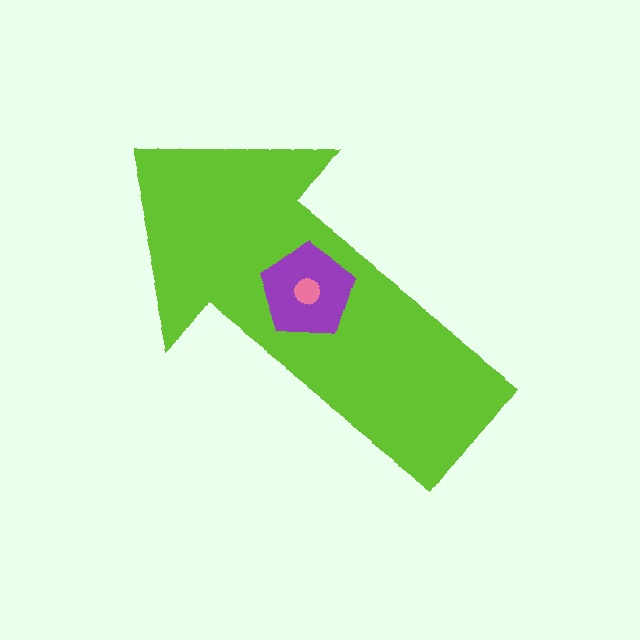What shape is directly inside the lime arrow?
The purple pentagon.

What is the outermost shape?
The lime arrow.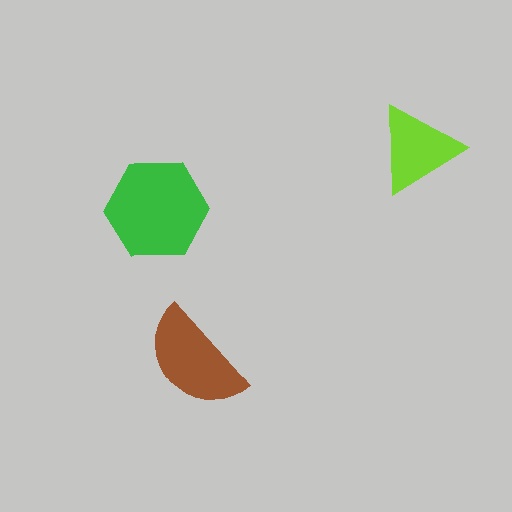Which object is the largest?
The green hexagon.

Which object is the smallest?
The lime triangle.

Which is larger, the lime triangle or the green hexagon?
The green hexagon.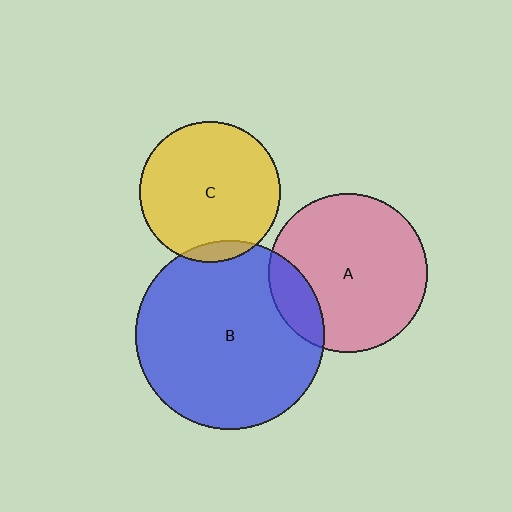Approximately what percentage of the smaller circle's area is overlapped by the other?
Approximately 15%.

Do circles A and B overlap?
Yes.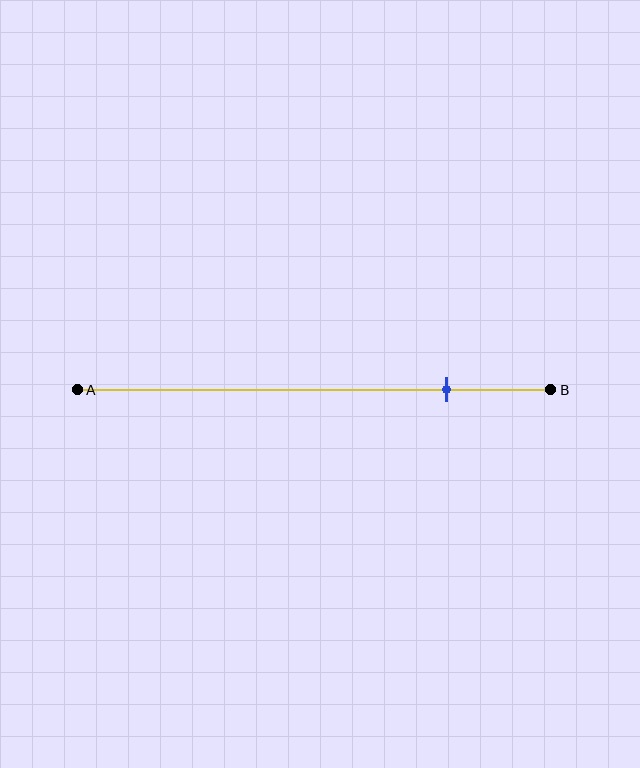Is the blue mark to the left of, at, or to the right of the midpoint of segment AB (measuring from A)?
The blue mark is to the right of the midpoint of segment AB.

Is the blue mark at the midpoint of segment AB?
No, the mark is at about 80% from A, not at the 50% midpoint.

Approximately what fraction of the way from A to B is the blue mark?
The blue mark is approximately 80% of the way from A to B.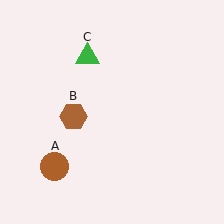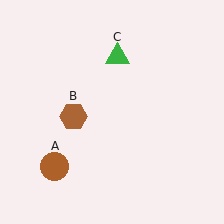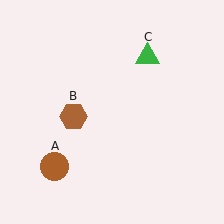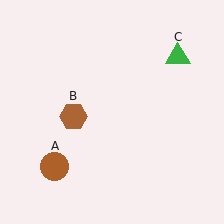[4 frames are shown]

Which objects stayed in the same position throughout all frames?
Brown circle (object A) and brown hexagon (object B) remained stationary.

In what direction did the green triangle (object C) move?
The green triangle (object C) moved right.